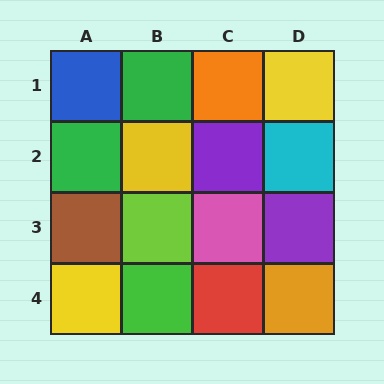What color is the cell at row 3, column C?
Pink.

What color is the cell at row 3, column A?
Brown.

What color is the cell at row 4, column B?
Green.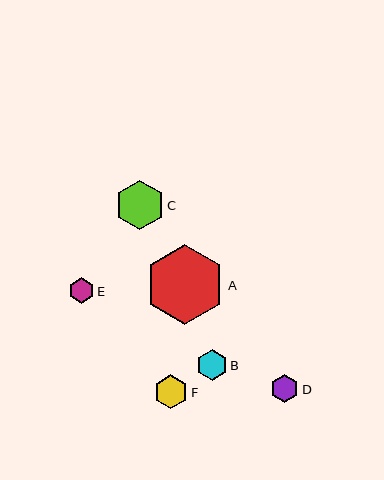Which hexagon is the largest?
Hexagon A is the largest with a size of approximately 80 pixels.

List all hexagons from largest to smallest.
From largest to smallest: A, C, F, B, D, E.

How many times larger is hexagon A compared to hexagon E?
Hexagon A is approximately 3.1 times the size of hexagon E.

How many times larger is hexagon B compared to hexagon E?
Hexagon B is approximately 1.2 times the size of hexagon E.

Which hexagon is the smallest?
Hexagon E is the smallest with a size of approximately 26 pixels.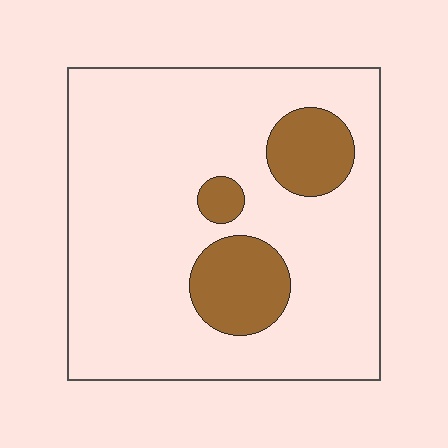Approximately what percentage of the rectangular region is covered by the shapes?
Approximately 15%.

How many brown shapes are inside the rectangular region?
3.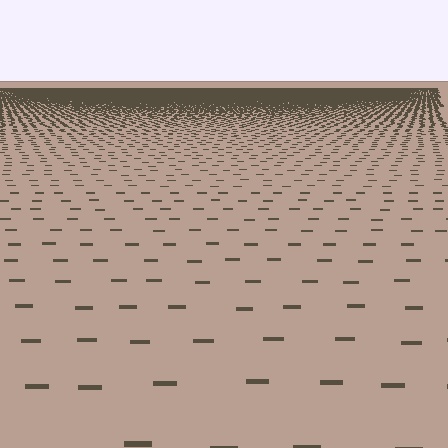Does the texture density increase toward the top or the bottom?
Density increases toward the top.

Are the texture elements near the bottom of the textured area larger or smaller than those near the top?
Larger. Near the bottom, elements are closer to the viewer and appear at a bigger on-screen size.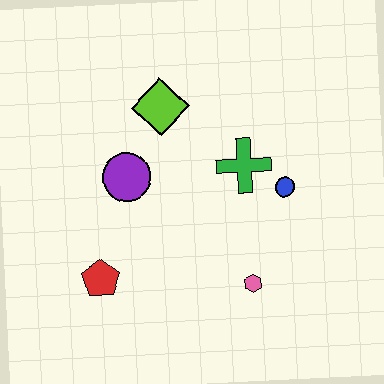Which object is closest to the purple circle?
The lime diamond is closest to the purple circle.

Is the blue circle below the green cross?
Yes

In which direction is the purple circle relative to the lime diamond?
The purple circle is below the lime diamond.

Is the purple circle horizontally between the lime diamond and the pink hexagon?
No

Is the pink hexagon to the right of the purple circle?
Yes